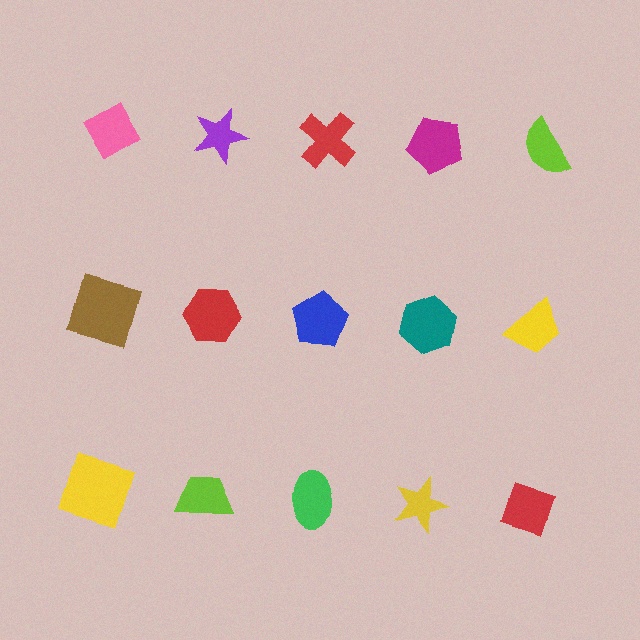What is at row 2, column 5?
A yellow trapezoid.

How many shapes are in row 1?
5 shapes.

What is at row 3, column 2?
A lime trapezoid.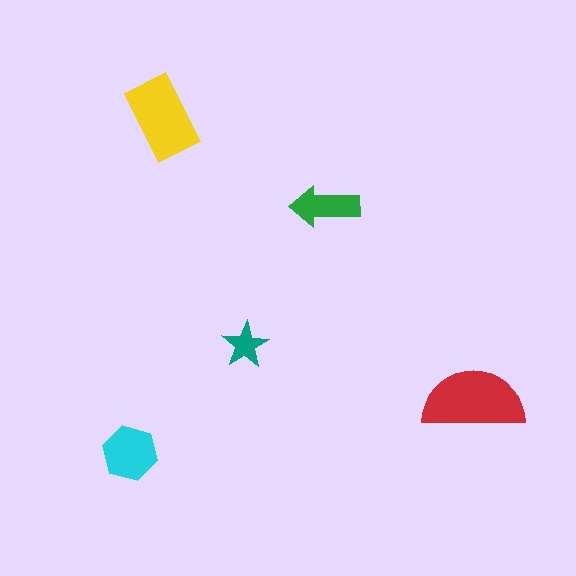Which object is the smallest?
The teal star.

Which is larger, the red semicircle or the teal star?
The red semicircle.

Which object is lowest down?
The cyan hexagon is bottommost.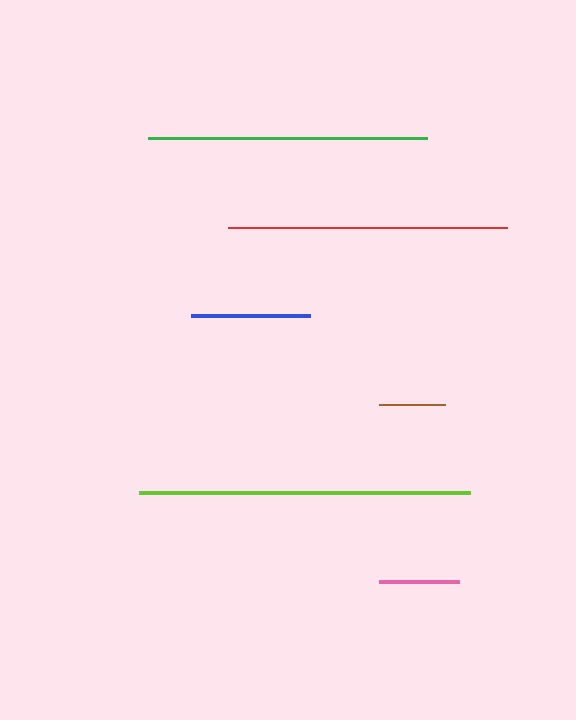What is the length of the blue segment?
The blue segment is approximately 119 pixels long.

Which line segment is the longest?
The lime line is the longest at approximately 331 pixels.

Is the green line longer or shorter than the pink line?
The green line is longer than the pink line.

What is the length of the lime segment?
The lime segment is approximately 331 pixels long.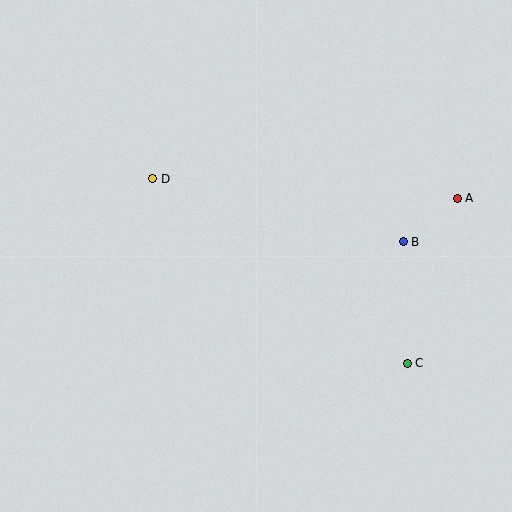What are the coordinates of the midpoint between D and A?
The midpoint between D and A is at (305, 189).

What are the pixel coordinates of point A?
Point A is at (457, 198).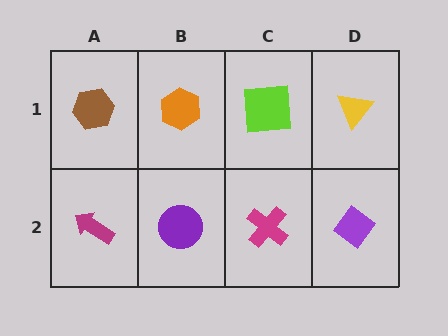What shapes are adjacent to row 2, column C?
A lime square (row 1, column C), a purple circle (row 2, column B), a purple diamond (row 2, column D).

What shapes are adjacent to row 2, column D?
A yellow triangle (row 1, column D), a magenta cross (row 2, column C).